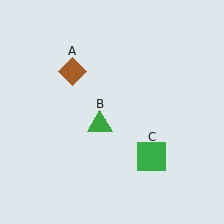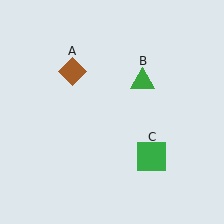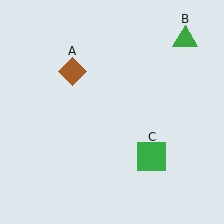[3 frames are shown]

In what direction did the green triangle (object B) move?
The green triangle (object B) moved up and to the right.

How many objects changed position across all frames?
1 object changed position: green triangle (object B).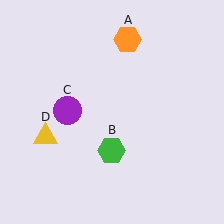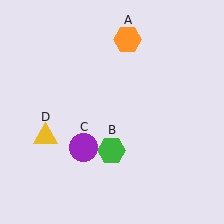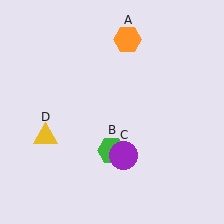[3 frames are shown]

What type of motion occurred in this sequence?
The purple circle (object C) rotated counterclockwise around the center of the scene.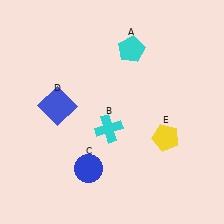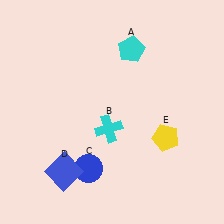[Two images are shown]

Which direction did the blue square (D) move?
The blue square (D) moved down.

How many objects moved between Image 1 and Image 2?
1 object moved between the two images.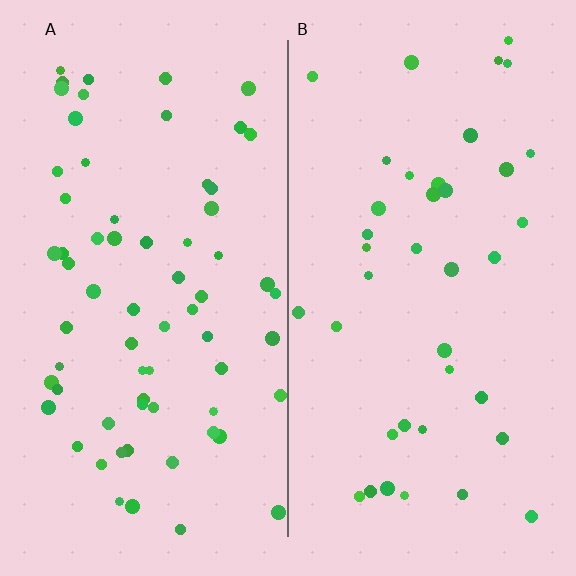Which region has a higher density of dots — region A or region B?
A (the left).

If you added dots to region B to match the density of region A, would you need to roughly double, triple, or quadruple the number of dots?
Approximately double.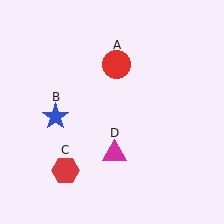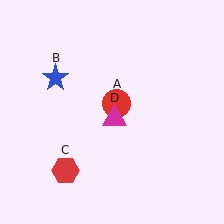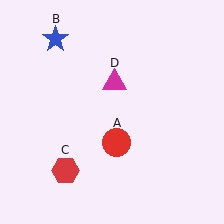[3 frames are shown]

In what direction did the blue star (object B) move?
The blue star (object B) moved up.